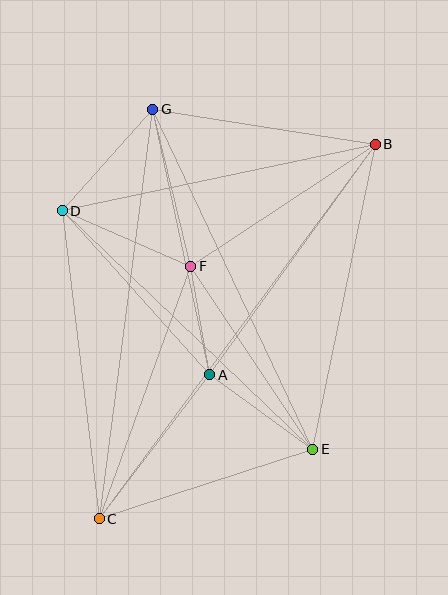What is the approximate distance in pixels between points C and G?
The distance between C and G is approximately 413 pixels.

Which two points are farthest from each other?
Points B and C are farthest from each other.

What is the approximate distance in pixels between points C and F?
The distance between C and F is approximately 269 pixels.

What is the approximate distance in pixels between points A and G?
The distance between A and G is approximately 272 pixels.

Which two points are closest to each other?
Points A and F are closest to each other.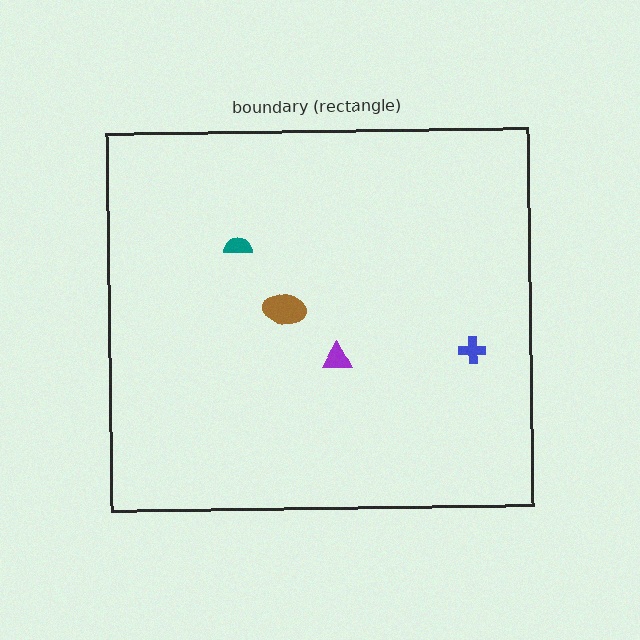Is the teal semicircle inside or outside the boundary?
Inside.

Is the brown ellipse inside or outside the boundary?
Inside.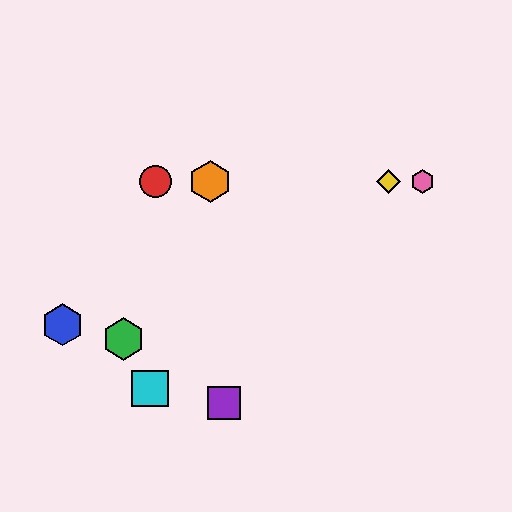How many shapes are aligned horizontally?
4 shapes (the red circle, the yellow diamond, the orange hexagon, the pink hexagon) are aligned horizontally.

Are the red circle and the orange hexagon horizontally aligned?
Yes, both are at y≈182.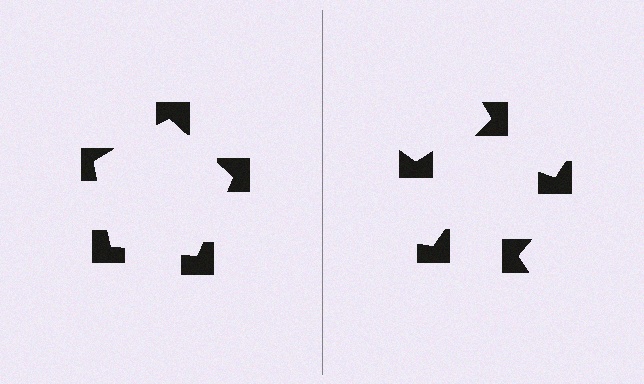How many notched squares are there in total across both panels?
10 — 5 on each side.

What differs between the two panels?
The notched squares are positioned identically on both sides; only the wedge orientations differ. On the left they align to a pentagon; on the right they are misaligned.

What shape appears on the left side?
An illusory pentagon.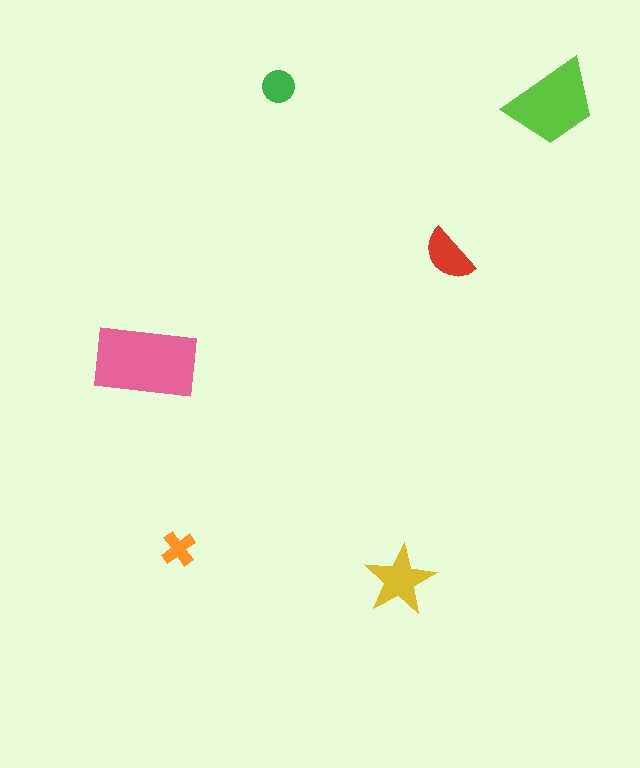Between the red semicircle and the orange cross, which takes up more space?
The red semicircle.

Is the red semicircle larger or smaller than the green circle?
Larger.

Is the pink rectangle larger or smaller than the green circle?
Larger.